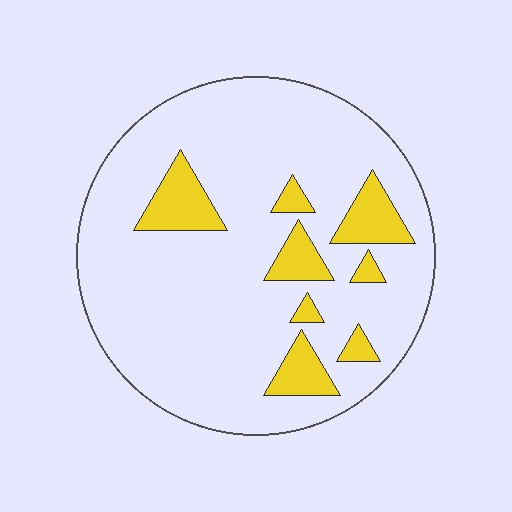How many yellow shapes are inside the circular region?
8.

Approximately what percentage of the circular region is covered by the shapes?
Approximately 15%.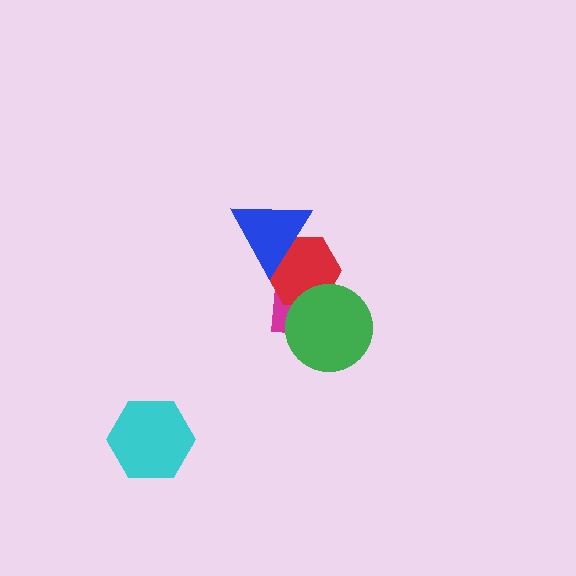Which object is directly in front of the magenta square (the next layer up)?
The red hexagon is directly in front of the magenta square.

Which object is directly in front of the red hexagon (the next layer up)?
The blue triangle is directly in front of the red hexagon.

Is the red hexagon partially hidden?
Yes, it is partially covered by another shape.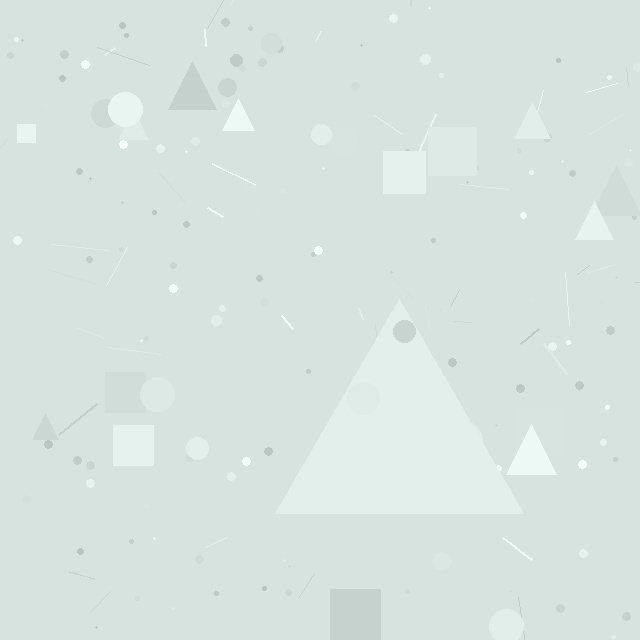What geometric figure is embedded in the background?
A triangle is embedded in the background.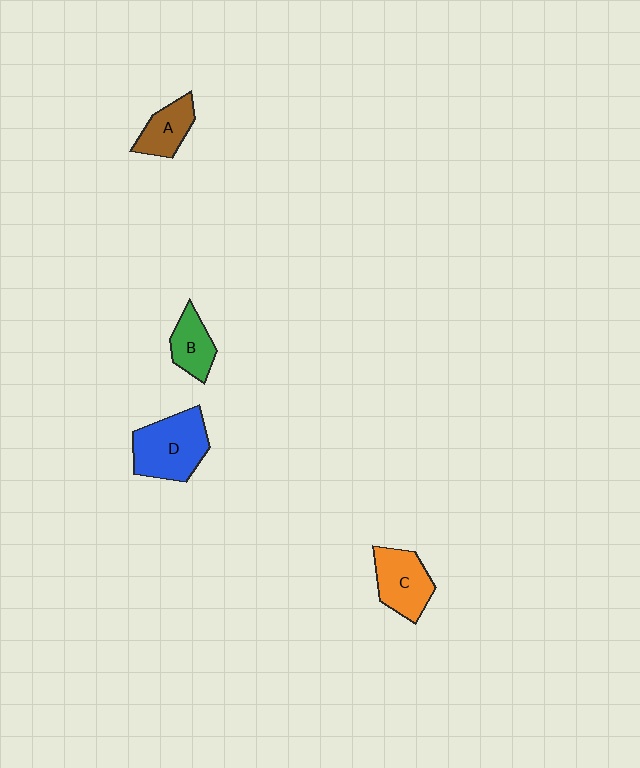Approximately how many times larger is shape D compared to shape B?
Approximately 1.8 times.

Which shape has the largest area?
Shape D (blue).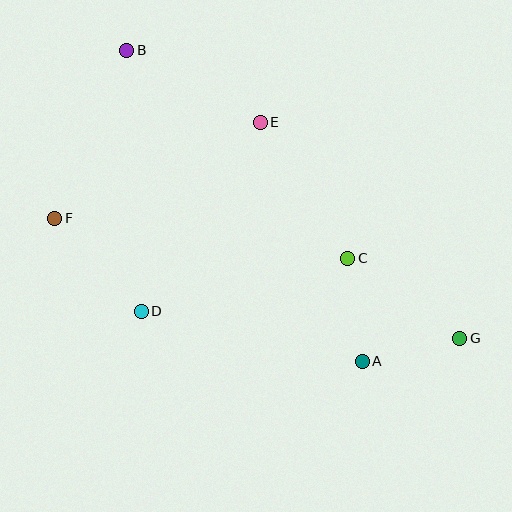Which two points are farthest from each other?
Points B and G are farthest from each other.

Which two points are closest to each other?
Points A and G are closest to each other.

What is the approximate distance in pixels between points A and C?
The distance between A and C is approximately 104 pixels.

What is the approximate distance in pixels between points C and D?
The distance between C and D is approximately 213 pixels.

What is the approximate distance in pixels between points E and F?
The distance between E and F is approximately 227 pixels.